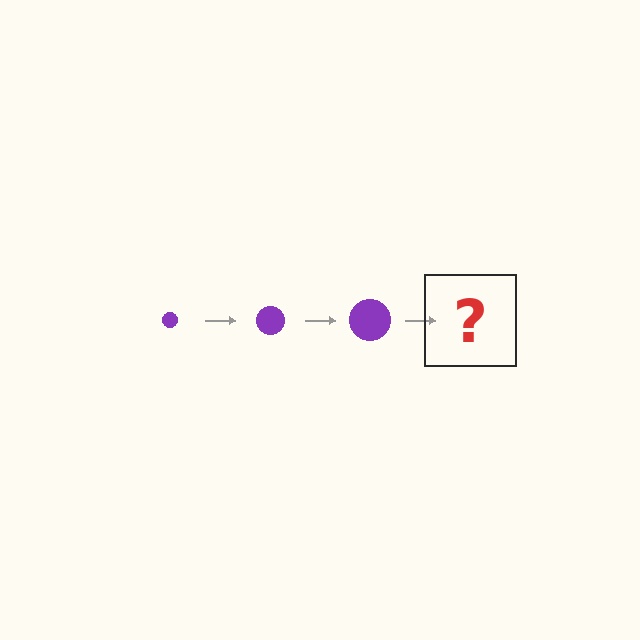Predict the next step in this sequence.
The next step is a purple circle, larger than the previous one.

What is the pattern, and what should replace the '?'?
The pattern is that the circle gets progressively larger each step. The '?' should be a purple circle, larger than the previous one.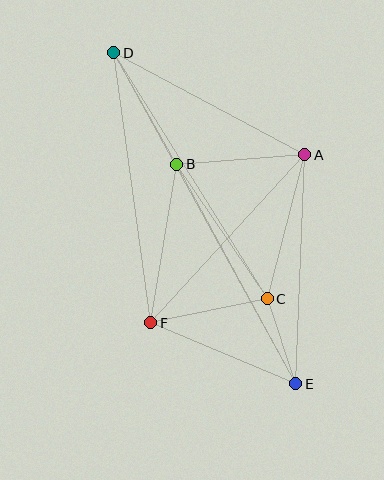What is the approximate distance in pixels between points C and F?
The distance between C and F is approximately 119 pixels.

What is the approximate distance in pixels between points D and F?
The distance between D and F is approximately 272 pixels.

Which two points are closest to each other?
Points C and E are closest to each other.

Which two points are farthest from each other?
Points D and E are farthest from each other.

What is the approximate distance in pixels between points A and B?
The distance between A and B is approximately 128 pixels.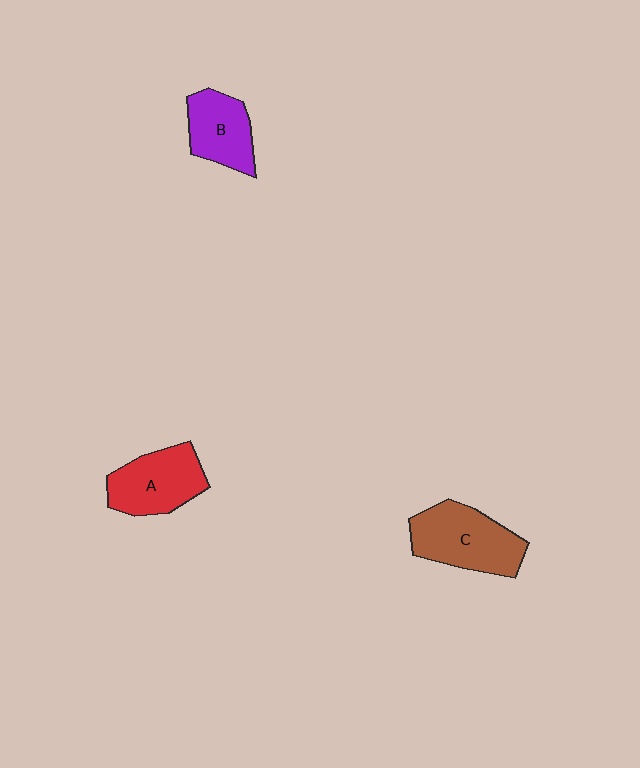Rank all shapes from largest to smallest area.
From largest to smallest: C (brown), A (red), B (purple).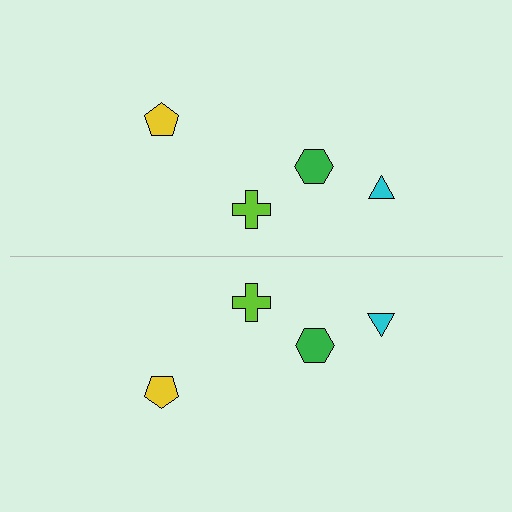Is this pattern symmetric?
Yes, this pattern has bilateral (reflection) symmetry.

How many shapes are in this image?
There are 8 shapes in this image.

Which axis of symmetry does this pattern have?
The pattern has a horizontal axis of symmetry running through the center of the image.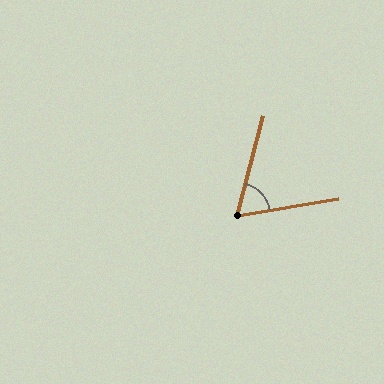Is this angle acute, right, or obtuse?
It is acute.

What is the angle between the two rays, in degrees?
Approximately 66 degrees.